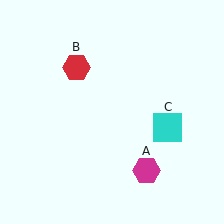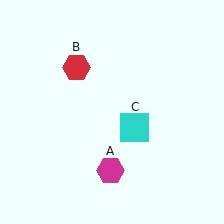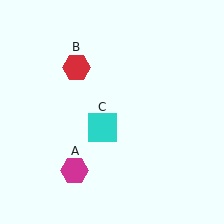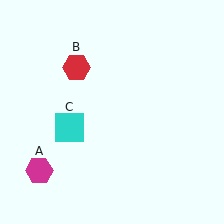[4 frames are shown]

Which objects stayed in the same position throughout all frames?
Red hexagon (object B) remained stationary.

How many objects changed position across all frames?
2 objects changed position: magenta hexagon (object A), cyan square (object C).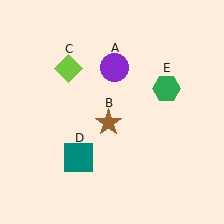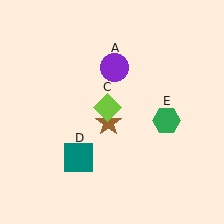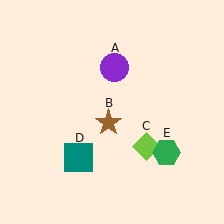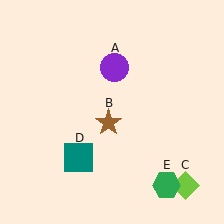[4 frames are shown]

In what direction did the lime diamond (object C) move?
The lime diamond (object C) moved down and to the right.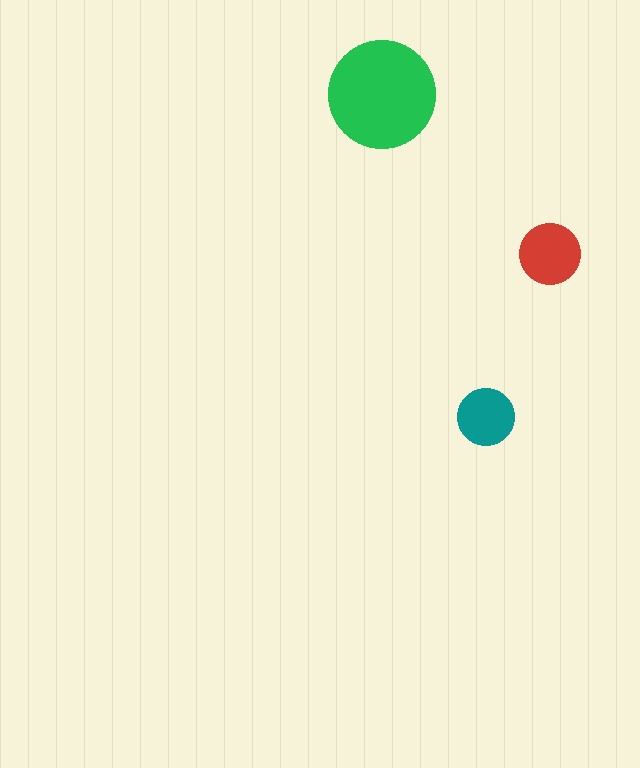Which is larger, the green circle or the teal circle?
The green one.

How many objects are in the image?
There are 3 objects in the image.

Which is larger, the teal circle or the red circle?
The red one.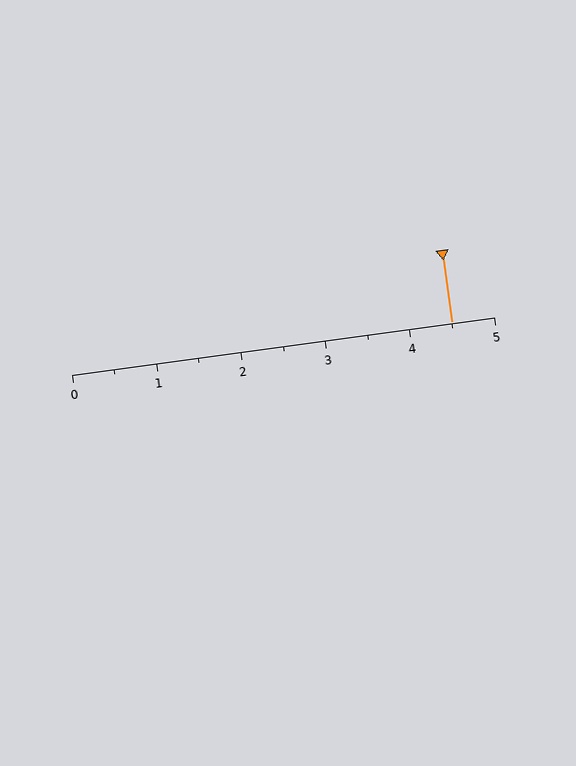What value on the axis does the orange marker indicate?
The marker indicates approximately 4.5.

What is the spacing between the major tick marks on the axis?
The major ticks are spaced 1 apart.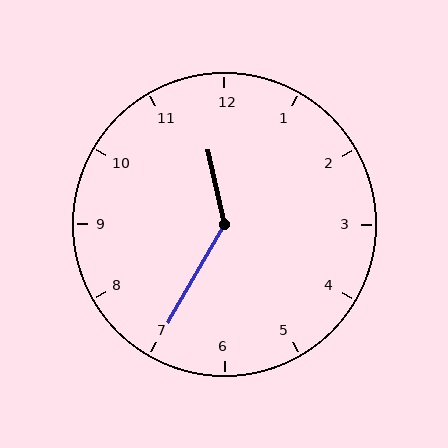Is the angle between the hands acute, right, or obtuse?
It is obtuse.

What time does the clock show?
11:35.